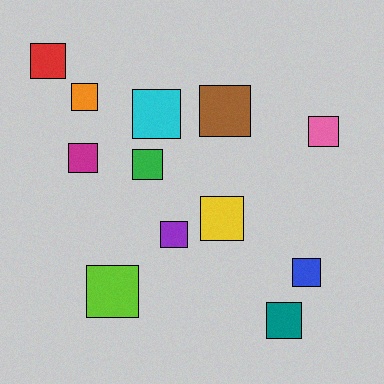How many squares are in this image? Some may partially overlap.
There are 12 squares.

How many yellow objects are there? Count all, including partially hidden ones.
There is 1 yellow object.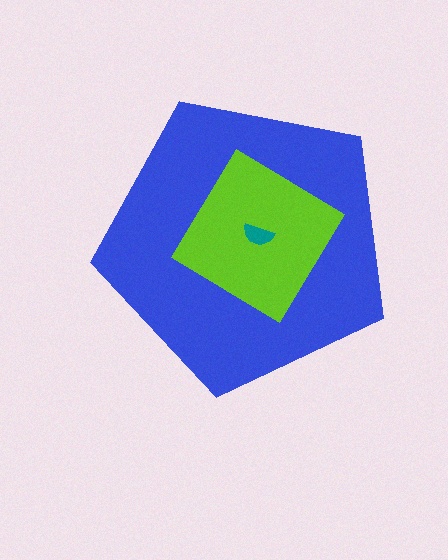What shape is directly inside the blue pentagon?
The lime diamond.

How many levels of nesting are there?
3.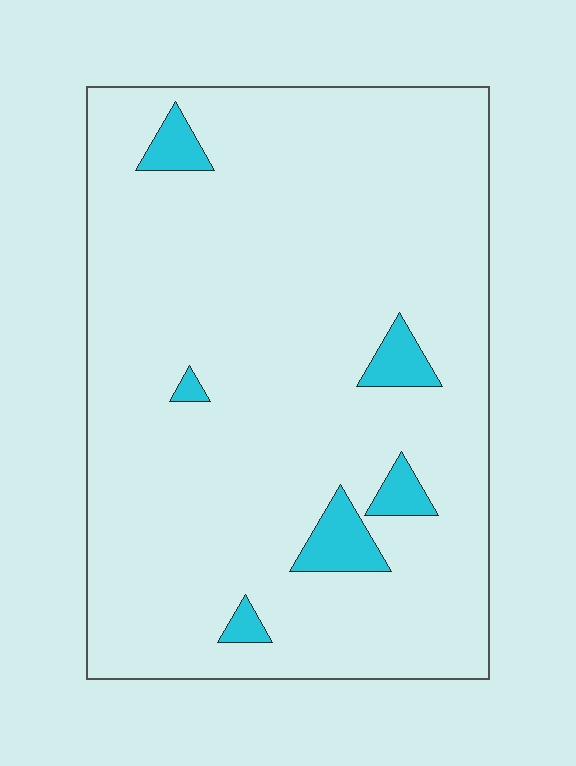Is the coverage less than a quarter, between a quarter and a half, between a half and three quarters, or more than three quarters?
Less than a quarter.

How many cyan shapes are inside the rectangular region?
6.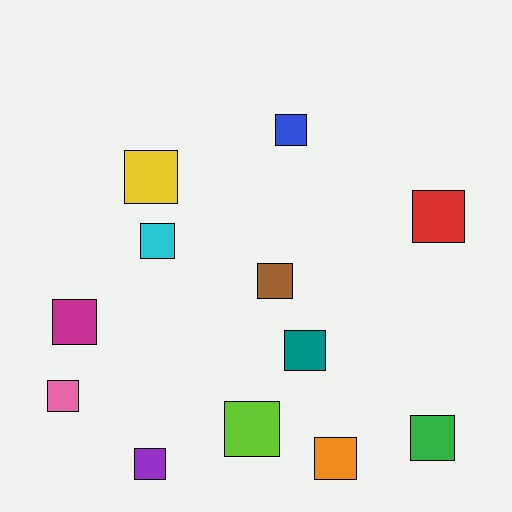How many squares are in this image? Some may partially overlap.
There are 12 squares.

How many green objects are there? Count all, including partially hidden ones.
There is 1 green object.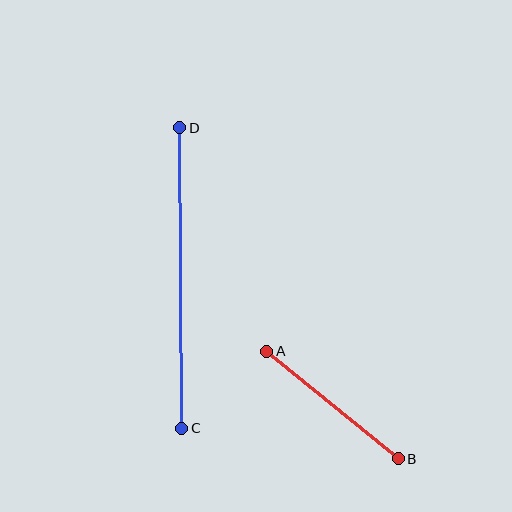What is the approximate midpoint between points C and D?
The midpoint is at approximately (181, 278) pixels.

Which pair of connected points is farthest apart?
Points C and D are farthest apart.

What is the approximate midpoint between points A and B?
The midpoint is at approximately (332, 405) pixels.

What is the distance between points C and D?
The distance is approximately 300 pixels.